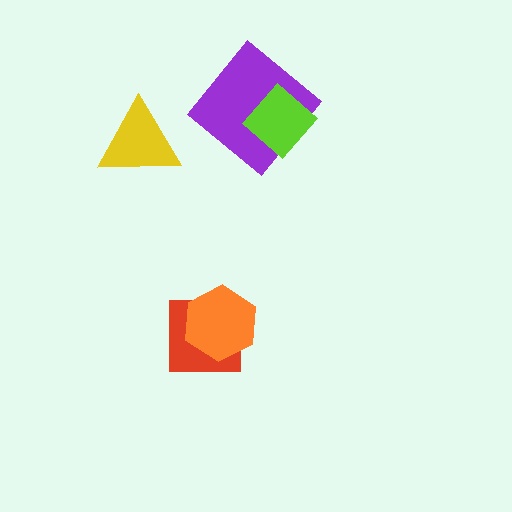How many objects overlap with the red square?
1 object overlaps with the red square.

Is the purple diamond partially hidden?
Yes, it is partially covered by another shape.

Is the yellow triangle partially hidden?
No, no other shape covers it.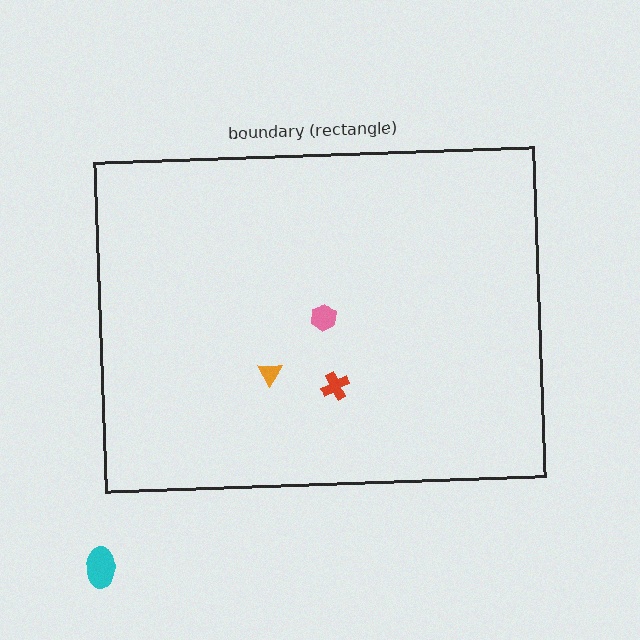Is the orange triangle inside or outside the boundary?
Inside.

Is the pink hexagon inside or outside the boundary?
Inside.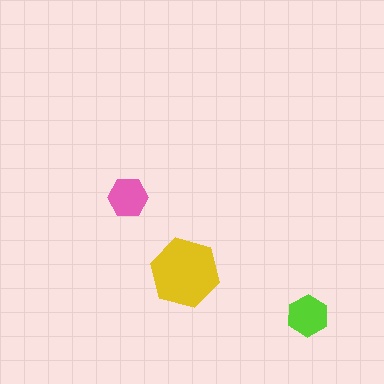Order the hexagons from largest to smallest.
the yellow one, the lime one, the pink one.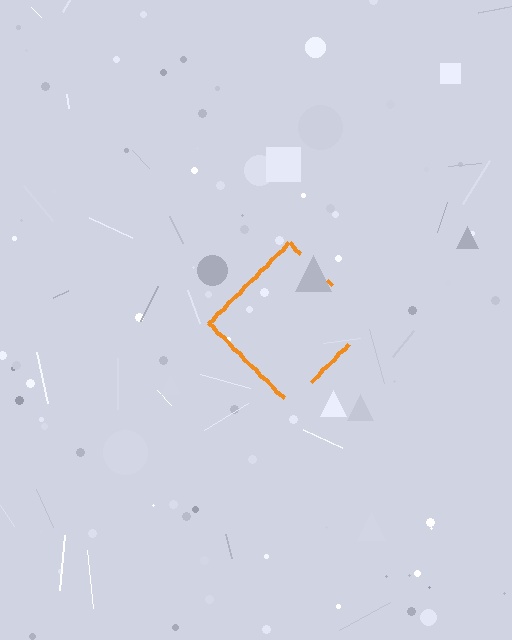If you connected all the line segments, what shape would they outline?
They would outline a diamond.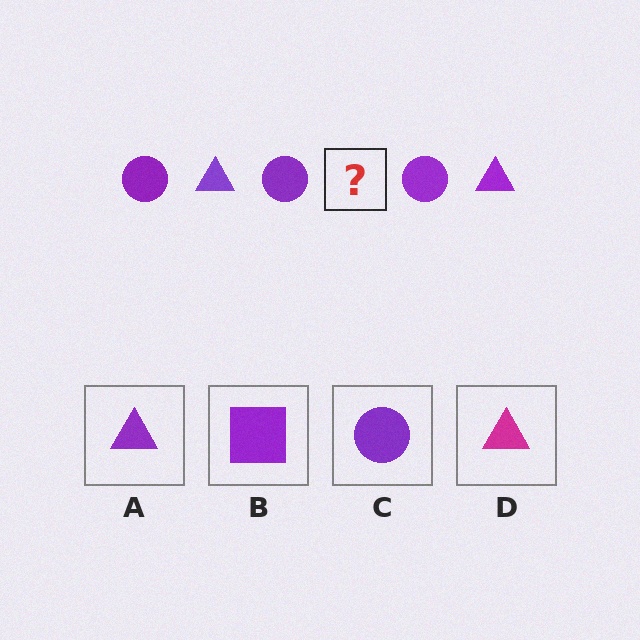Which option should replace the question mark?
Option A.